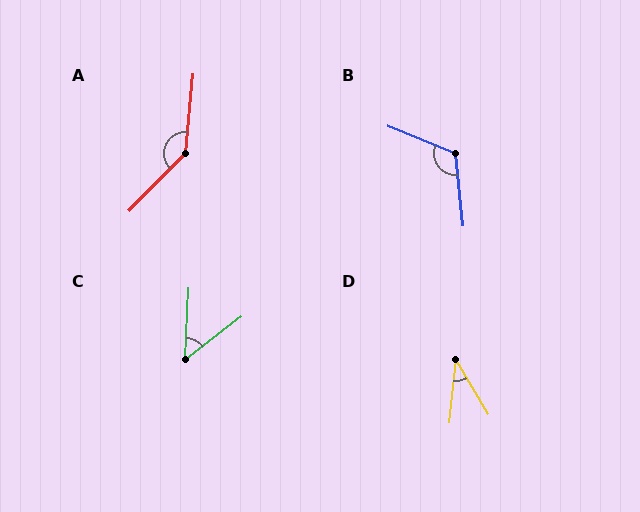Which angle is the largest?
A, at approximately 141 degrees.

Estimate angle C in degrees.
Approximately 50 degrees.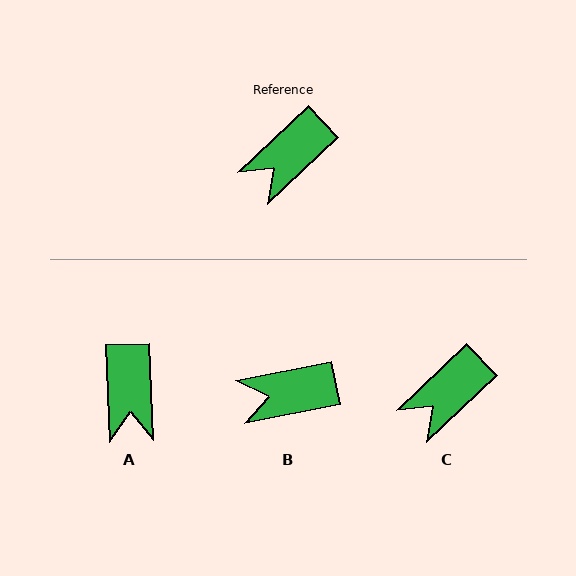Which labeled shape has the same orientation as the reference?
C.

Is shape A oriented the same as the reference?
No, it is off by about 49 degrees.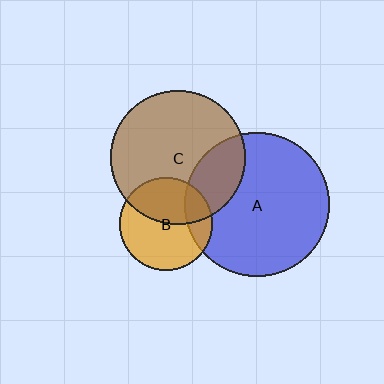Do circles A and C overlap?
Yes.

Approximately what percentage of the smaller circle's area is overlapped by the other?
Approximately 25%.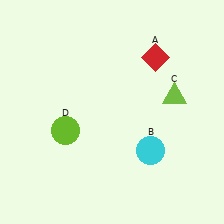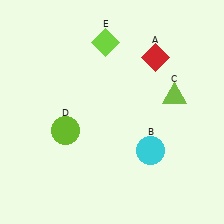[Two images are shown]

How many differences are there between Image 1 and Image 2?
There is 1 difference between the two images.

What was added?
A lime diamond (E) was added in Image 2.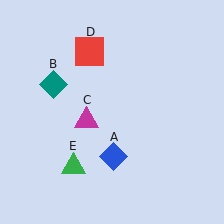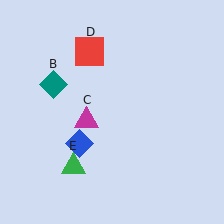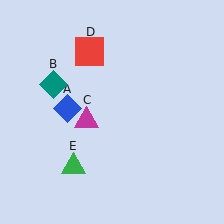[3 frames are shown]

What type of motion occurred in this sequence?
The blue diamond (object A) rotated clockwise around the center of the scene.